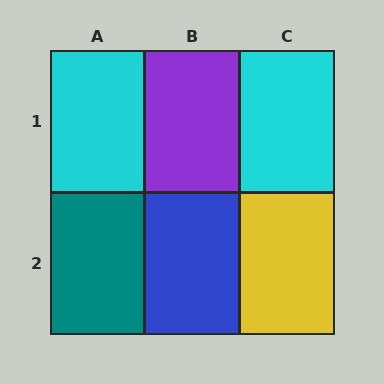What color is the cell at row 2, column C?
Yellow.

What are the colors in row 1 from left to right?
Cyan, purple, cyan.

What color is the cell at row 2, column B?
Blue.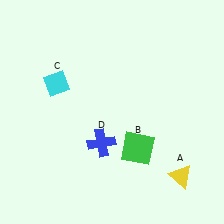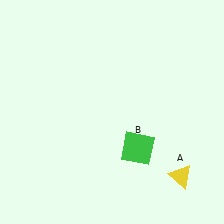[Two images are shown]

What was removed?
The blue cross (D), the cyan diamond (C) were removed in Image 2.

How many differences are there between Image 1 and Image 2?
There are 2 differences between the two images.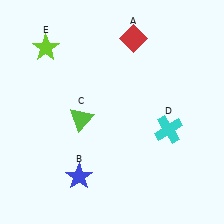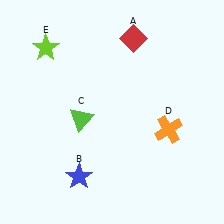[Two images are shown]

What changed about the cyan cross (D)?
In Image 1, D is cyan. In Image 2, it changed to orange.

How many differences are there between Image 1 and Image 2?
There is 1 difference between the two images.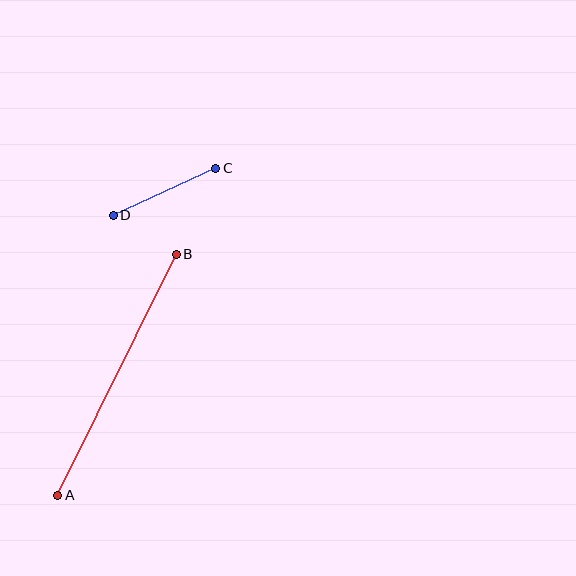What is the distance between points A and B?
The distance is approximately 269 pixels.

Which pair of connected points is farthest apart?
Points A and B are farthest apart.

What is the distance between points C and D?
The distance is approximately 112 pixels.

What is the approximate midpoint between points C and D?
The midpoint is at approximately (164, 192) pixels.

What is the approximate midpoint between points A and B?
The midpoint is at approximately (117, 375) pixels.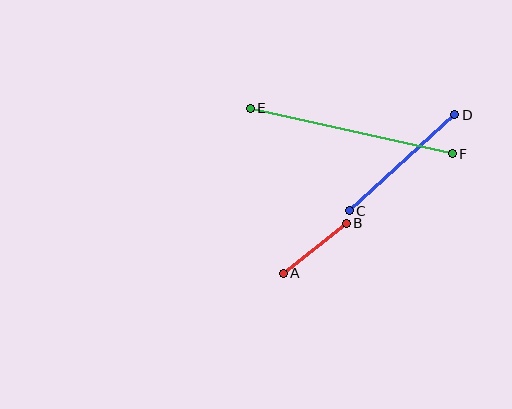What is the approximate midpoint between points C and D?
The midpoint is at approximately (402, 163) pixels.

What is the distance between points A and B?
The distance is approximately 81 pixels.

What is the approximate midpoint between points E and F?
The midpoint is at approximately (351, 131) pixels.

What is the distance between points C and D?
The distance is approximately 143 pixels.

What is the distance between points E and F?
The distance is approximately 207 pixels.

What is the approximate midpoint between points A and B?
The midpoint is at approximately (315, 248) pixels.